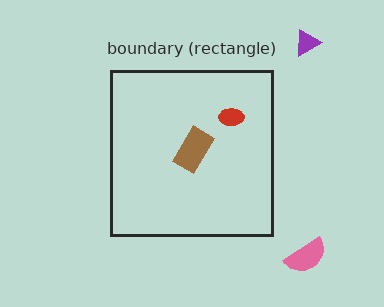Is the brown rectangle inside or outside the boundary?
Inside.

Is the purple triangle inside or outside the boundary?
Outside.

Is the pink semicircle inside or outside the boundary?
Outside.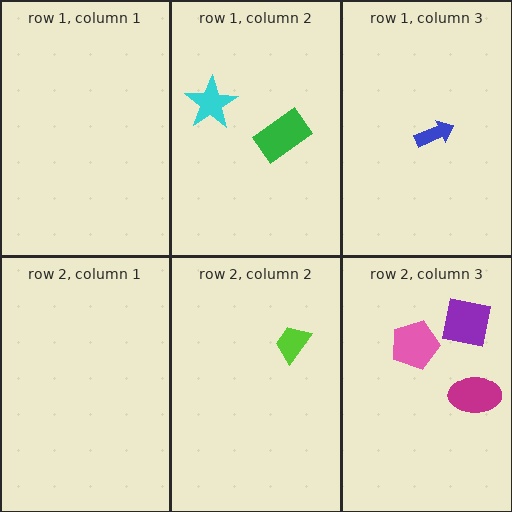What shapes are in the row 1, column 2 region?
The green rectangle, the cyan star.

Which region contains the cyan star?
The row 1, column 2 region.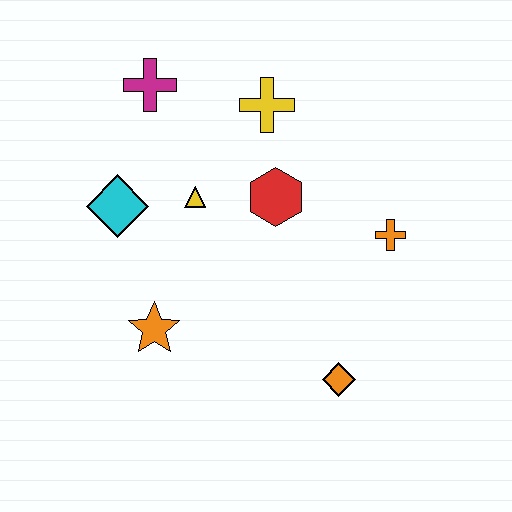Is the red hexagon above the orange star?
Yes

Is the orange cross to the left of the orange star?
No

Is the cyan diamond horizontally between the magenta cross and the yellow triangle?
No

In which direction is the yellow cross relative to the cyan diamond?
The yellow cross is to the right of the cyan diamond.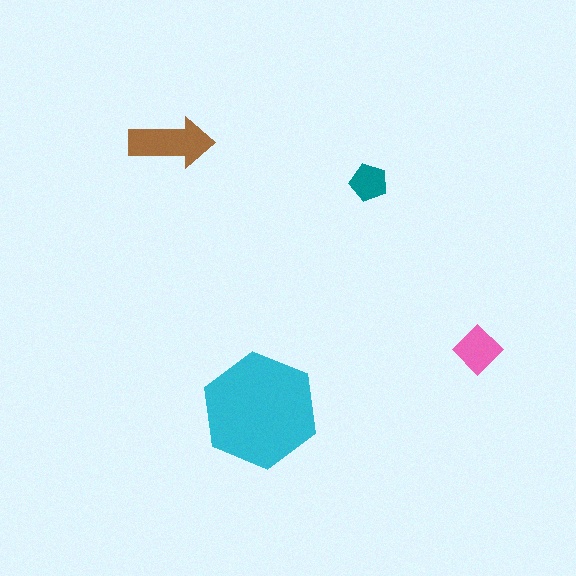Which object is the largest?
The cyan hexagon.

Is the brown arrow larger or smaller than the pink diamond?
Larger.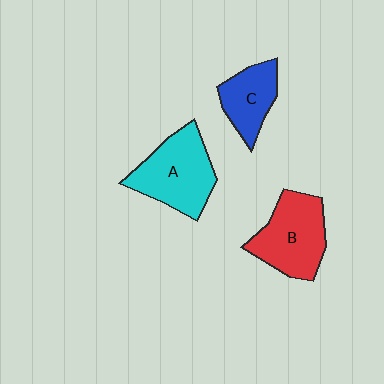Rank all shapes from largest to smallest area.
From largest to smallest: A (cyan), B (red), C (blue).